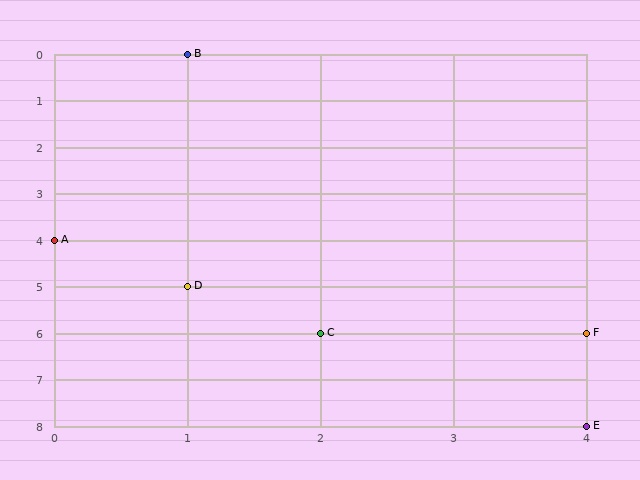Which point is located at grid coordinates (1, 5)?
Point D is at (1, 5).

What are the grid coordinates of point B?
Point B is at grid coordinates (1, 0).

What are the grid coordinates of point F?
Point F is at grid coordinates (4, 6).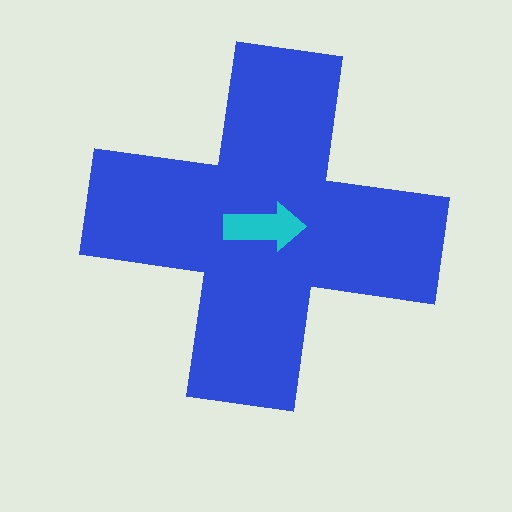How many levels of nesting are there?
2.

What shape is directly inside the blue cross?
The cyan arrow.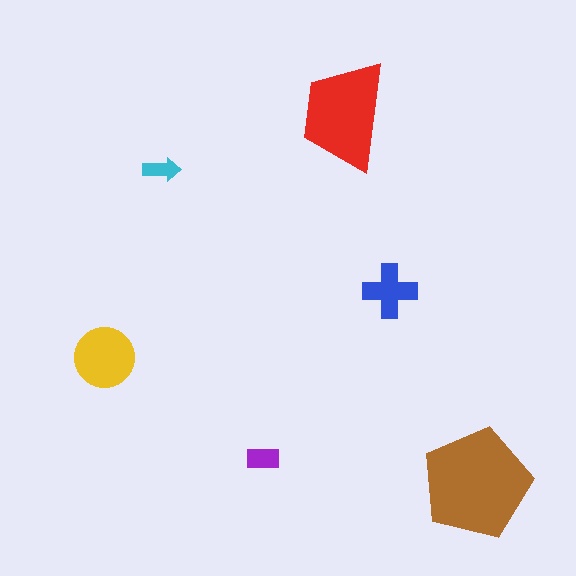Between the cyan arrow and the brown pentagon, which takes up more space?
The brown pentagon.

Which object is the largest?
The brown pentagon.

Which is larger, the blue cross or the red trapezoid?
The red trapezoid.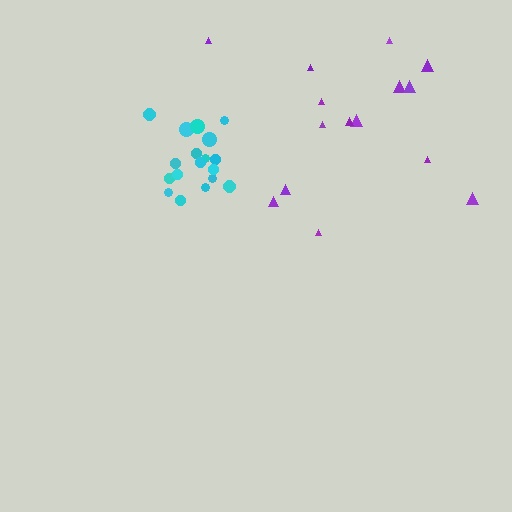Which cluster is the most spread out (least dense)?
Purple.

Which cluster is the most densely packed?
Cyan.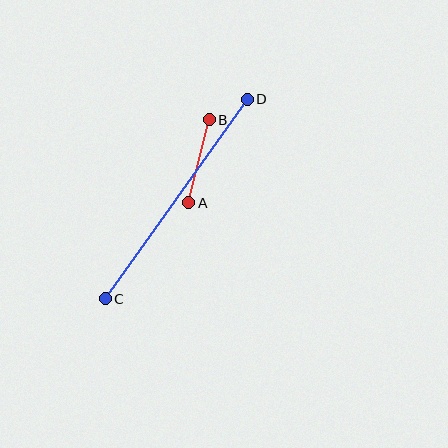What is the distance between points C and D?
The distance is approximately 245 pixels.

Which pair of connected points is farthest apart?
Points C and D are farthest apart.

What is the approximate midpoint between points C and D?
The midpoint is at approximately (176, 199) pixels.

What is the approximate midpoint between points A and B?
The midpoint is at approximately (199, 161) pixels.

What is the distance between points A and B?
The distance is approximately 85 pixels.